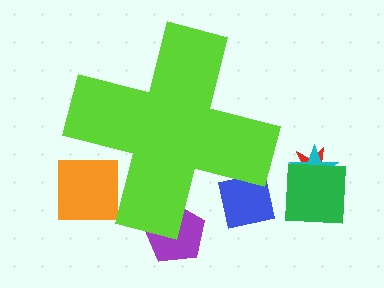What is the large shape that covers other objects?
A lime cross.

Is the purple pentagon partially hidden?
Yes, the purple pentagon is partially hidden behind the lime cross.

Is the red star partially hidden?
No, the red star is fully visible.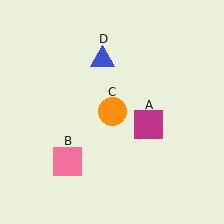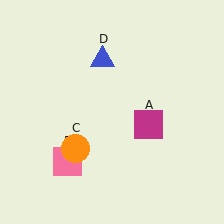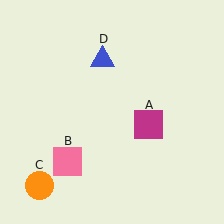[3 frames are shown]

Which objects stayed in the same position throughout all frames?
Magenta square (object A) and pink square (object B) and blue triangle (object D) remained stationary.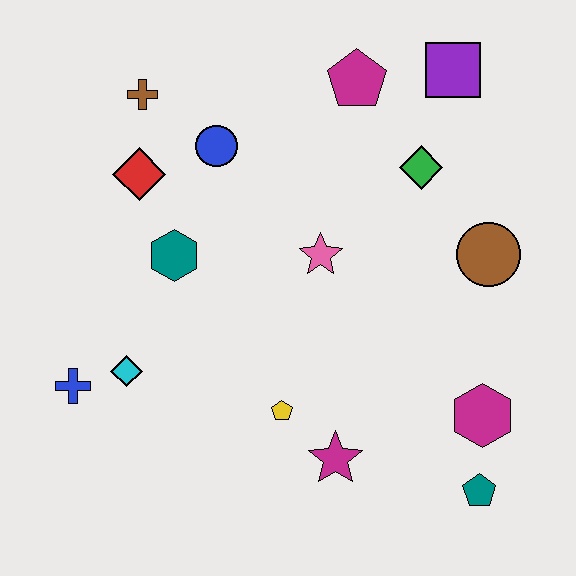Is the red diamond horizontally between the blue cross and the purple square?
Yes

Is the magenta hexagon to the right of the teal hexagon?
Yes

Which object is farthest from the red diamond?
The teal pentagon is farthest from the red diamond.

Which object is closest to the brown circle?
The green diamond is closest to the brown circle.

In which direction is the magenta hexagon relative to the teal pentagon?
The magenta hexagon is above the teal pentagon.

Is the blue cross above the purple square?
No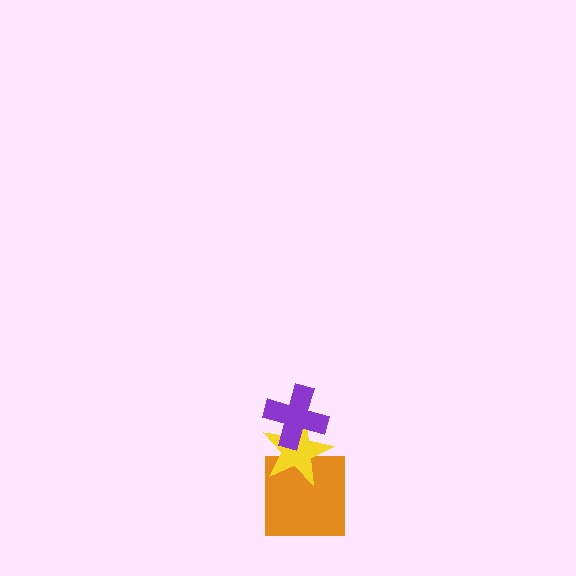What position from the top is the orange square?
The orange square is 3rd from the top.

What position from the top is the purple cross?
The purple cross is 1st from the top.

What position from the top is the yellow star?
The yellow star is 2nd from the top.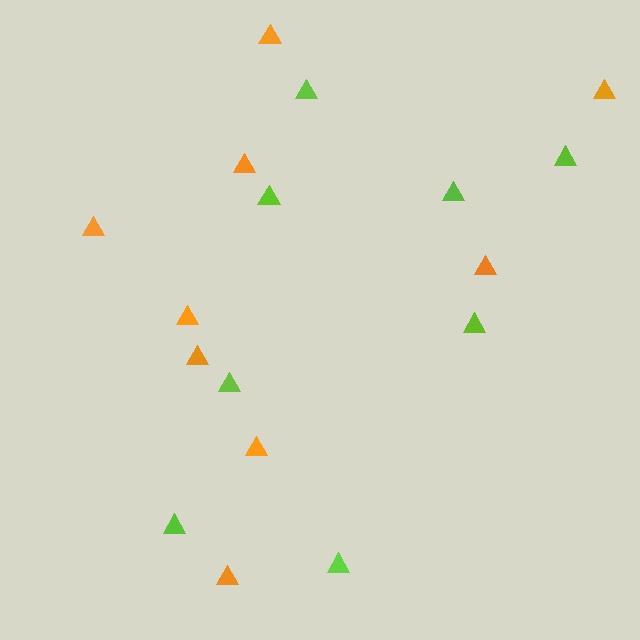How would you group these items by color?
There are 2 groups: one group of orange triangles (9) and one group of lime triangles (8).